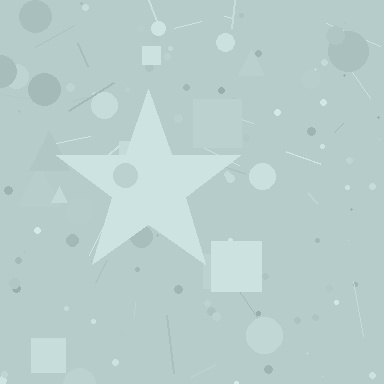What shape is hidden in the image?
A star is hidden in the image.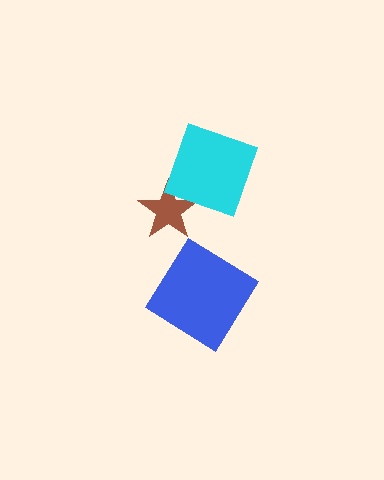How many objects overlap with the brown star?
1 object overlaps with the brown star.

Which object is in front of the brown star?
The cyan square is in front of the brown star.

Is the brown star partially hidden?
Yes, it is partially covered by another shape.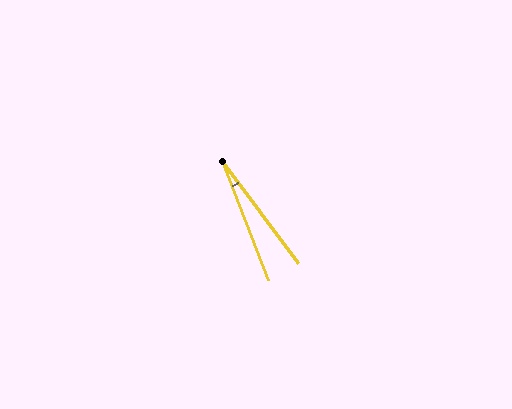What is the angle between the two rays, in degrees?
Approximately 16 degrees.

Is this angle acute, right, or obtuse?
It is acute.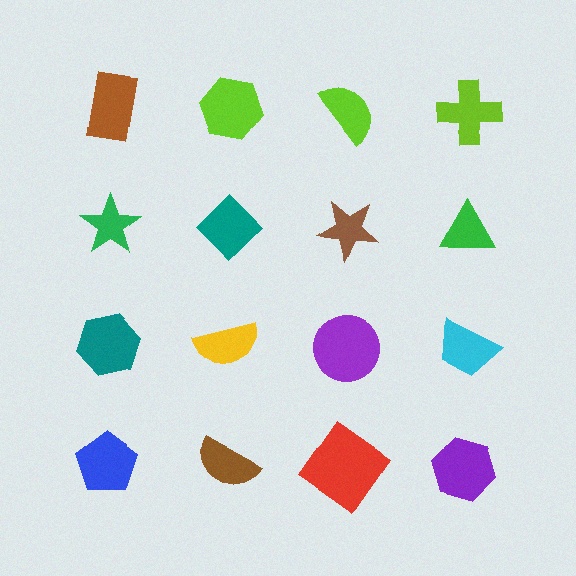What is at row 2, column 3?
A brown star.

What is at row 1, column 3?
A lime semicircle.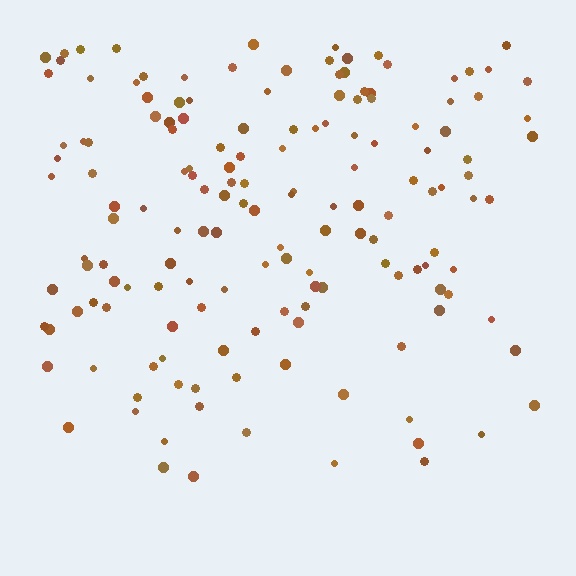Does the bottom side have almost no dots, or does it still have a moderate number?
Still a moderate number, just noticeably fewer than the top.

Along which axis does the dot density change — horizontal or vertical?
Vertical.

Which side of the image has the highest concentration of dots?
The top.